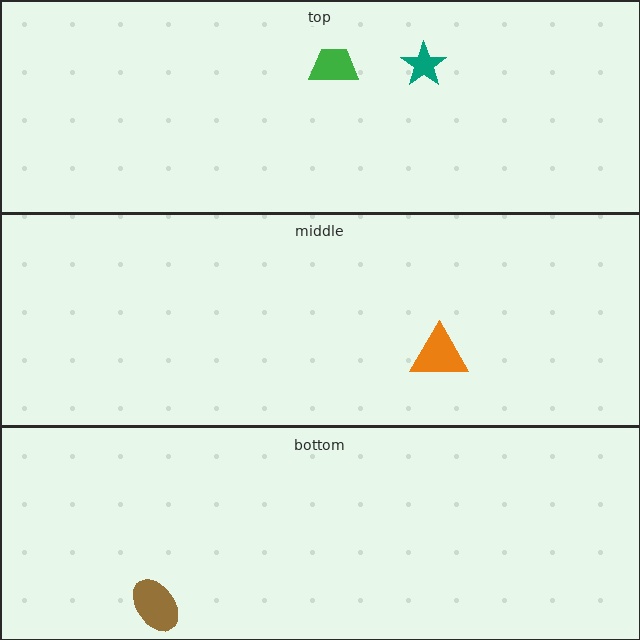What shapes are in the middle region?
The orange triangle.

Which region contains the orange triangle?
The middle region.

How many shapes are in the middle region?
1.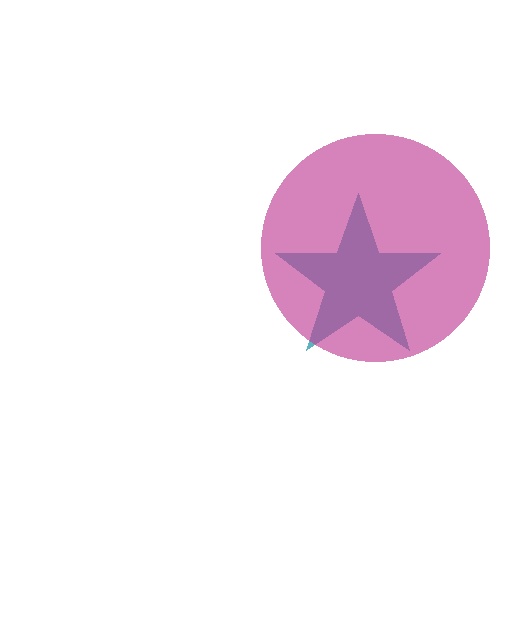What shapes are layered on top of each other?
The layered shapes are: a teal star, a magenta circle.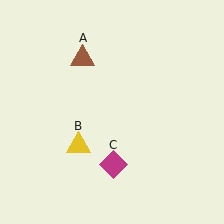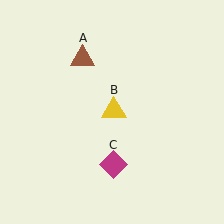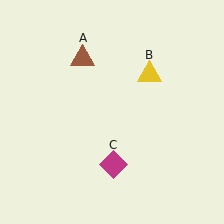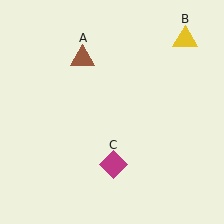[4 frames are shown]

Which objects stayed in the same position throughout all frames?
Brown triangle (object A) and magenta diamond (object C) remained stationary.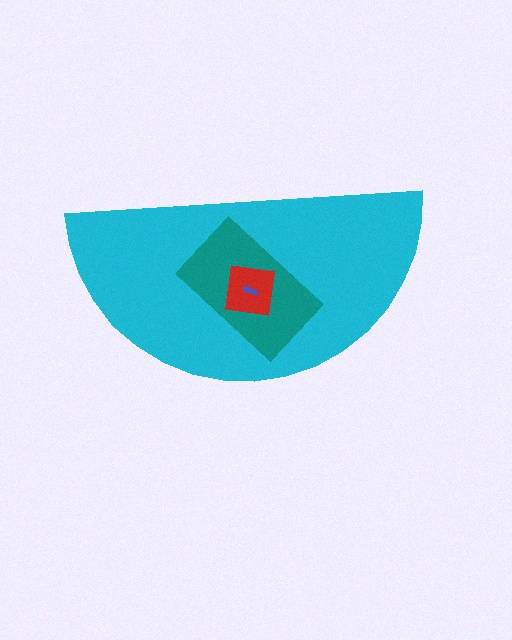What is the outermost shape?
The cyan semicircle.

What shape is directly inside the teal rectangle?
The red square.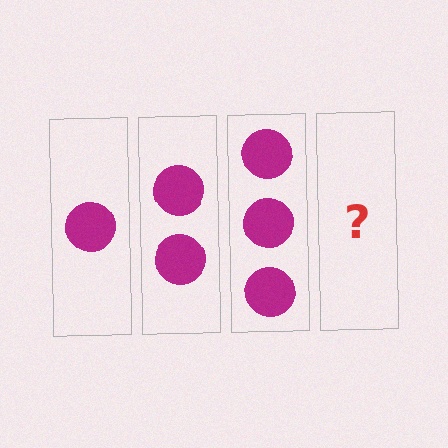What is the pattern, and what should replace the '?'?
The pattern is that each step adds one more circle. The '?' should be 4 circles.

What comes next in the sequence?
The next element should be 4 circles.